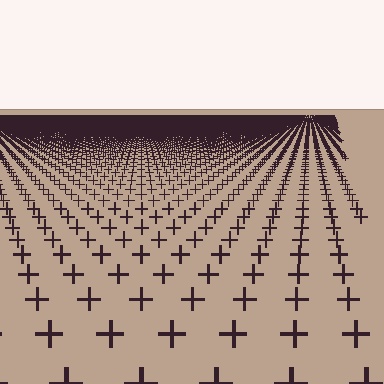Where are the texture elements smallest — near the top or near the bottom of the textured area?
Near the top.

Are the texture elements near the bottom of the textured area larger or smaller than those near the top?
Larger. Near the bottom, elements are closer to the viewer and appear at a bigger on-screen size.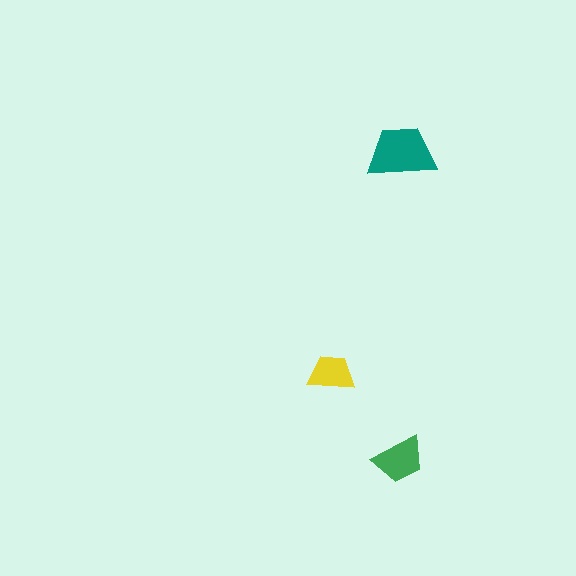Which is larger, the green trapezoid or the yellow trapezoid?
The green one.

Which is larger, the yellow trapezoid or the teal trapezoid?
The teal one.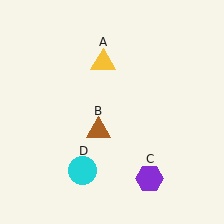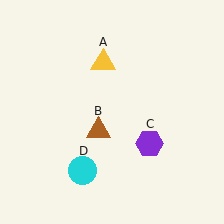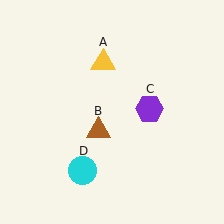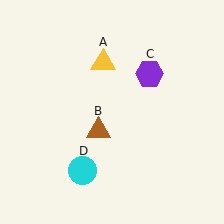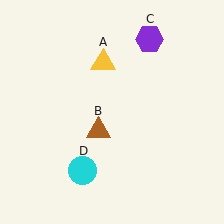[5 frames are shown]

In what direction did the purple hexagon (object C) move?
The purple hexagon (object C) moved up.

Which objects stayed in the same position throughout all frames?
Yellow triangle (object A) and brown triangle (object B) and cyan circle (object D) remained stationary.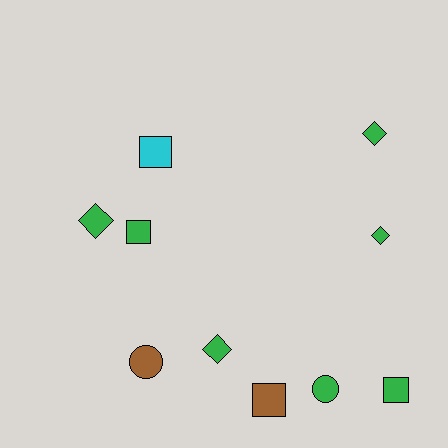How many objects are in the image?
There are 10 objects.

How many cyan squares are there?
There is 1 cyan square.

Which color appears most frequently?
Green, with 7 objects.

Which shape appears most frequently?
Diamond, with 4 objects.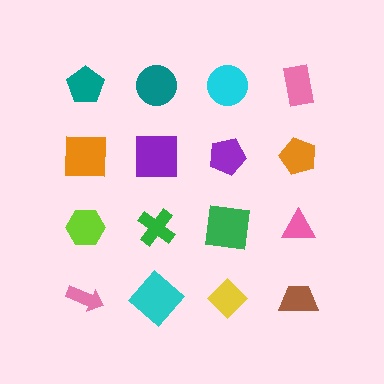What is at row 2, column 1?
An orange square.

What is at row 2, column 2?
A purple square.